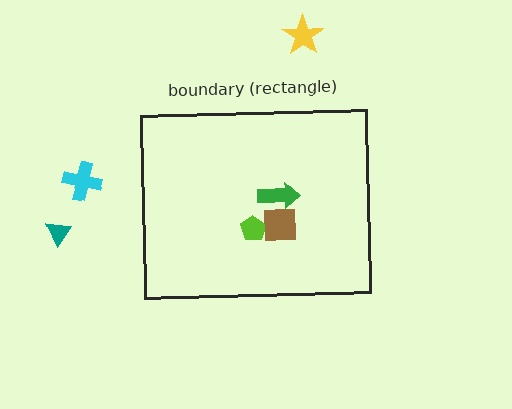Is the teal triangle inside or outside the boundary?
Outside.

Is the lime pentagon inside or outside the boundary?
Inside.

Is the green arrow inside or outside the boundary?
Inside.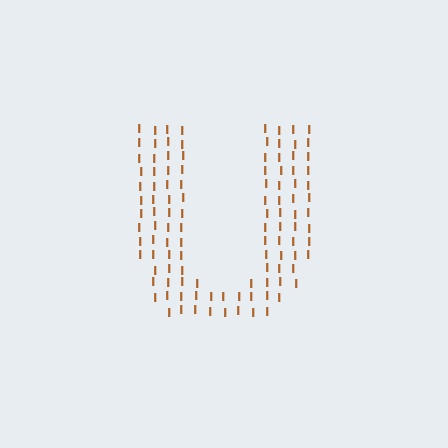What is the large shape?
The large shape is the letter U.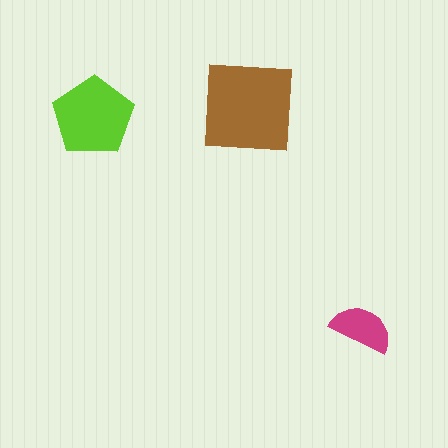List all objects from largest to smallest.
The brown square, the lime pentagon, the magenta semicircle.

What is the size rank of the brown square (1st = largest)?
1st.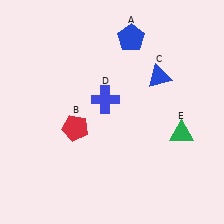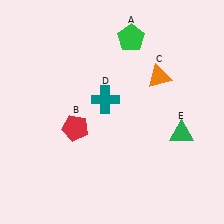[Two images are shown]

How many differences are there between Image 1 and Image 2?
There are 3 differences between the two images.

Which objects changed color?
A changed from blue to green. C changed from blue to orange. D changed from blue to teal.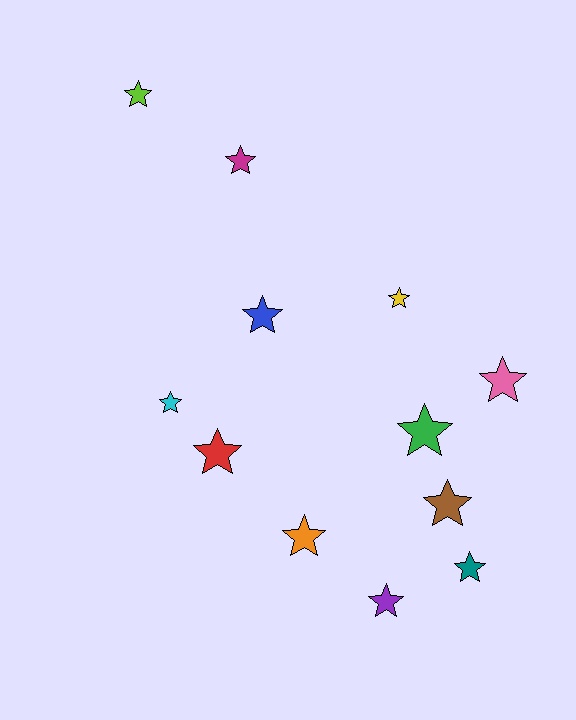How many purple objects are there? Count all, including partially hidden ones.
There is 1 purple object.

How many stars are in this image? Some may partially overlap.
There are 12 stars.